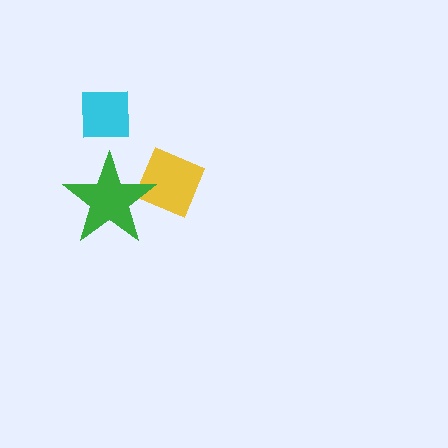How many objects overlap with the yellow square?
1 object overlaps with the yellow square.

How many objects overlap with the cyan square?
0 objects overlap with the cyan square.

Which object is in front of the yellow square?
The green star is in front of the yellow square.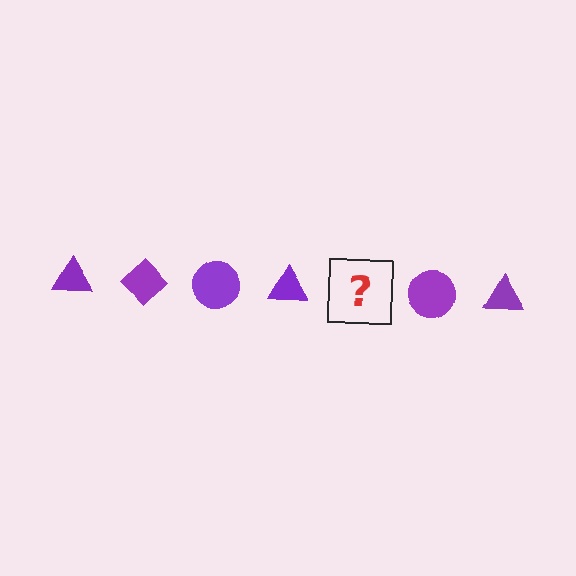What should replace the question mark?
The question mark should be replaced with a purple diamond.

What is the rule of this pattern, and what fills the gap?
The rule is that the pattern cycles through triangle, diamond, circle shapes in purple. The gap should be filled with a purple diamond.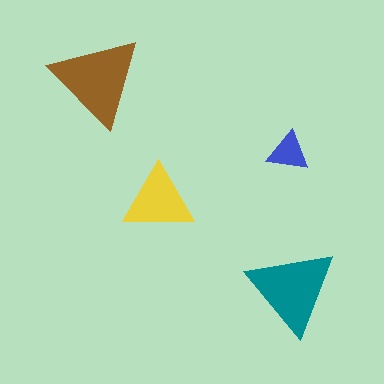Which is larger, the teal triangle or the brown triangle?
The brown one.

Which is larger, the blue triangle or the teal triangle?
The teal one.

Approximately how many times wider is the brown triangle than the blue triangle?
About 2 times wider.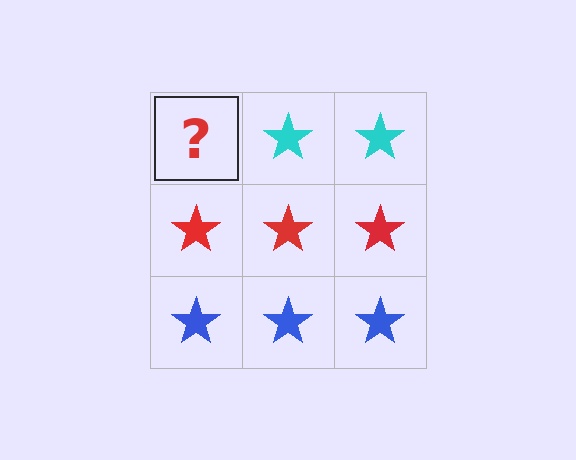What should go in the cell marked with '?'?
The missing cell should contain a cyan star.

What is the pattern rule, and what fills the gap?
The rule is that each row has a consistent color. The gap should be filled with a cyan star.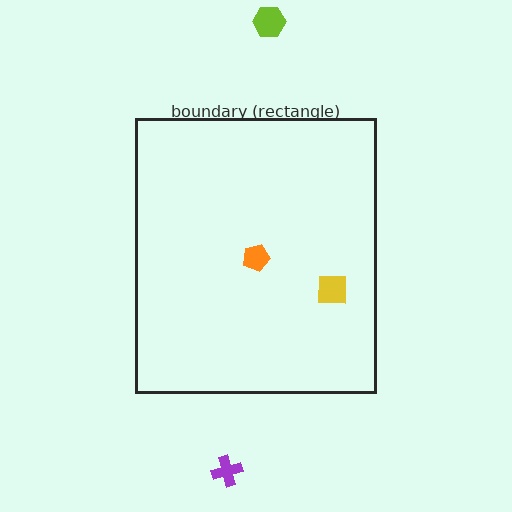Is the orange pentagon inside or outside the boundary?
Inside.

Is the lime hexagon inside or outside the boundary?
Outside.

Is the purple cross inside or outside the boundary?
Outside.